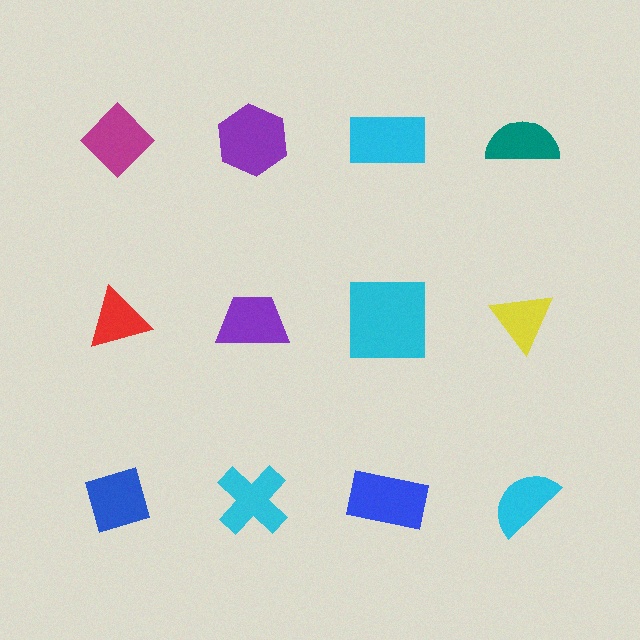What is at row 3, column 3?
A blue rectangle.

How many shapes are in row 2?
4 shapes.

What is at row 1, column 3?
A cyan rectangle.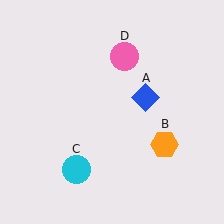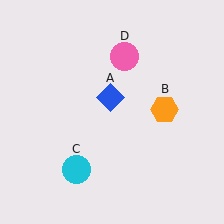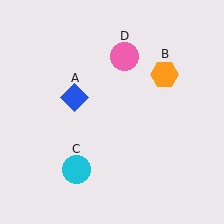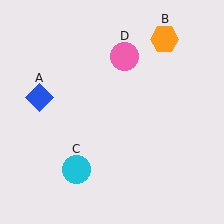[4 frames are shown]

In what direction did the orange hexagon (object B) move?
The orange hexagon (object B) moved up.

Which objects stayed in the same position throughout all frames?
Cyan circle (object C) and pink circle (object D) remained stationary.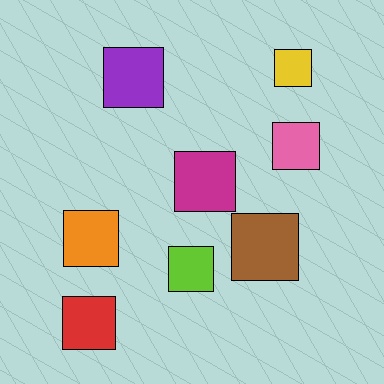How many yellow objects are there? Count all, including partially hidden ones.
There is 1 yellow object.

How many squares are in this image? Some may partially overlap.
There are 8 squares.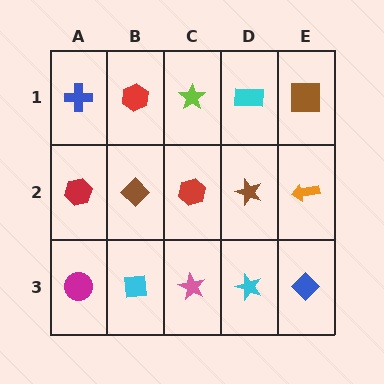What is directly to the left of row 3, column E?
A cyan star.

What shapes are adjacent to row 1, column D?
A brown star (row 2, column D), a lime star (row 1, column C), a brown square (row 1, column E).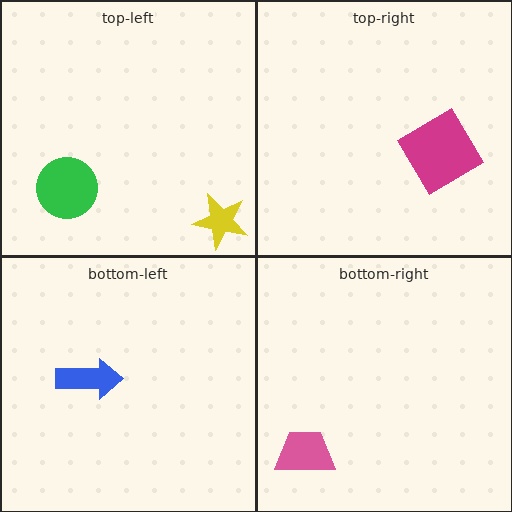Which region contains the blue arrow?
The bottom-left region.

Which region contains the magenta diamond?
The top-right region.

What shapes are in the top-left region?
The yellow star, the green circle.